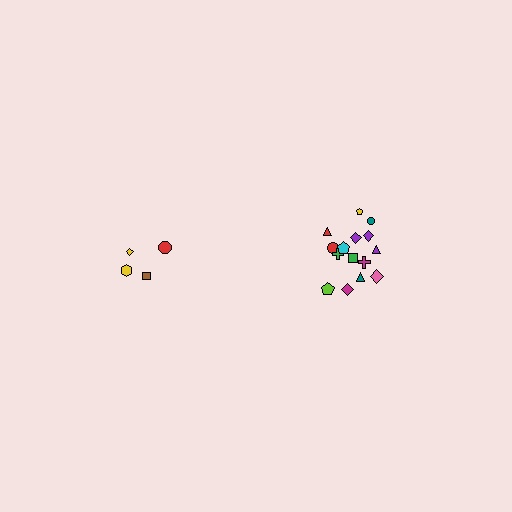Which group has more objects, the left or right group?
The right group.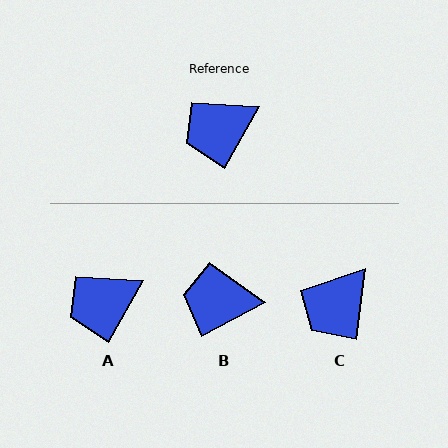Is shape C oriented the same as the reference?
No, it is off by about 22 degrees.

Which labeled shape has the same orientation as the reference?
A.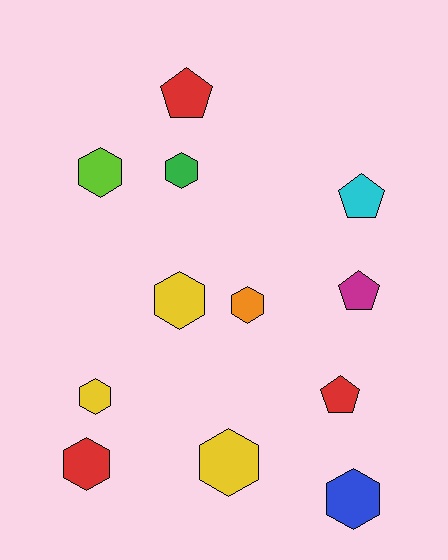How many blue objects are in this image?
There is 1 blue object.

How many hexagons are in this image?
There are 8 hexagons.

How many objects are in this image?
There are 12 objects.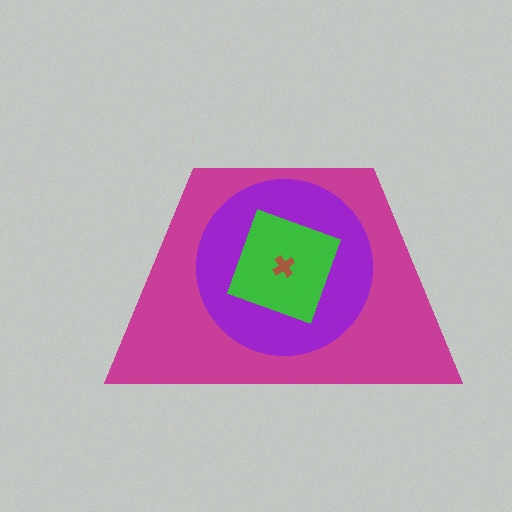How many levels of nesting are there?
4.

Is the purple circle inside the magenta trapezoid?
Yes.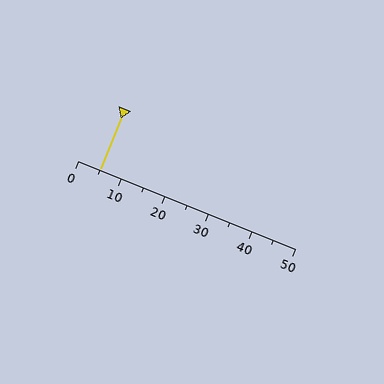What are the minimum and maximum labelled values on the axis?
The axis runs from 0 to 50.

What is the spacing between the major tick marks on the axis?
The major ticks are spaced 10 apart.